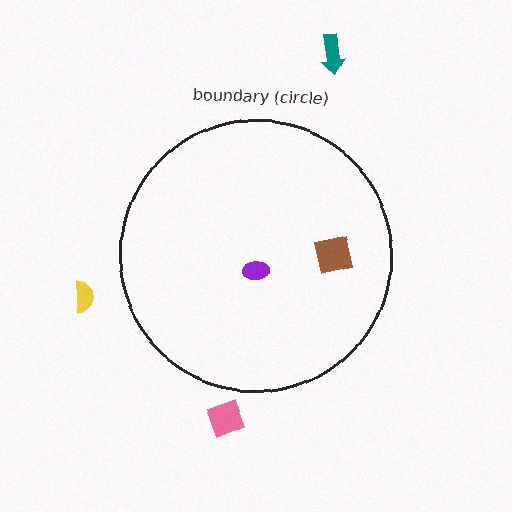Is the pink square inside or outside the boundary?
Outside.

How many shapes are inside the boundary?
2 inside, 3 outside.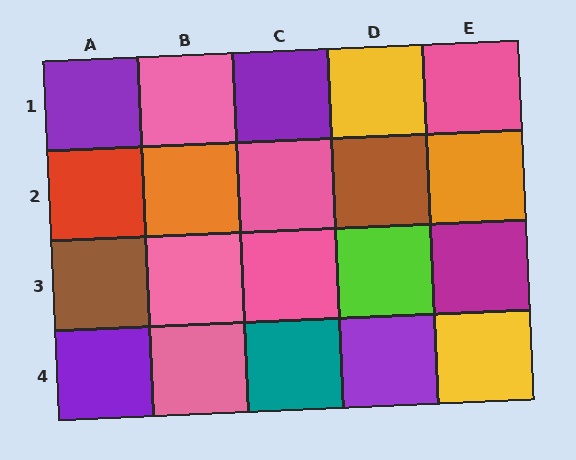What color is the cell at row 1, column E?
Pink.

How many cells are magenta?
1 cell is magenta.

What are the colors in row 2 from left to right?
Red, orange, pink, brown, orange.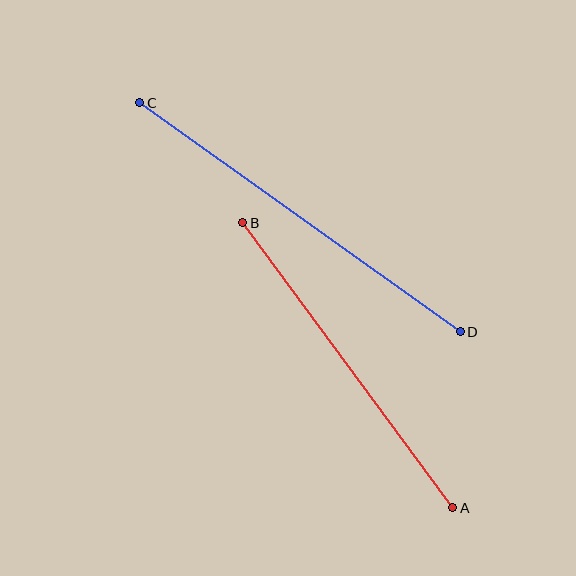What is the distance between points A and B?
The distance is approximately 354 pixels.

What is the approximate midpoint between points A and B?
The midpoint is at approximately (348, 365) pixels.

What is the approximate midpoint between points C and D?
The midpoint is at approximately (300, 217) pixels.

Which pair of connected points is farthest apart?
Points C and D are farthest apart.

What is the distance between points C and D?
The distance is approximately 394 pixels.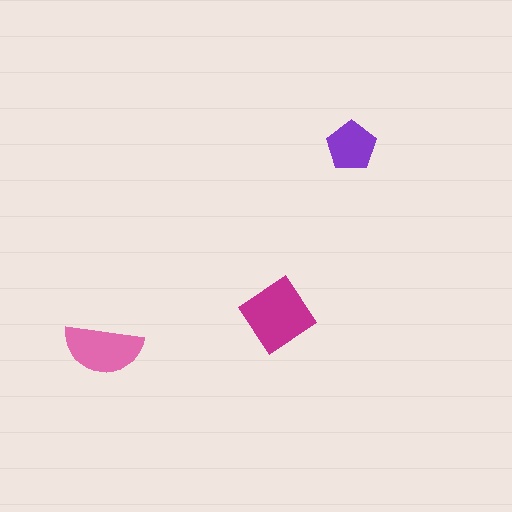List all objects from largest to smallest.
The magenta diamond, the pink semicircle, the purple pentagon.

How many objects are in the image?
There are 3 objects in the image.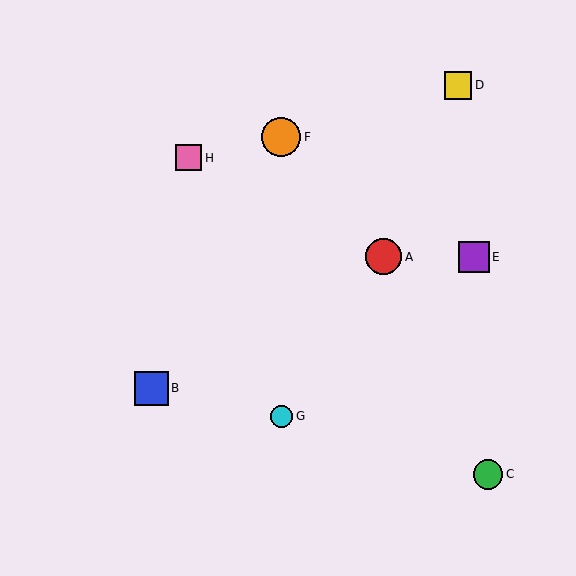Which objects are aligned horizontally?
Objects A, E are aligned horizontally.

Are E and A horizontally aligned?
Yes, both are at y≈257.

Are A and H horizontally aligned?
No, A is at y≈257 and H is at y≈158.